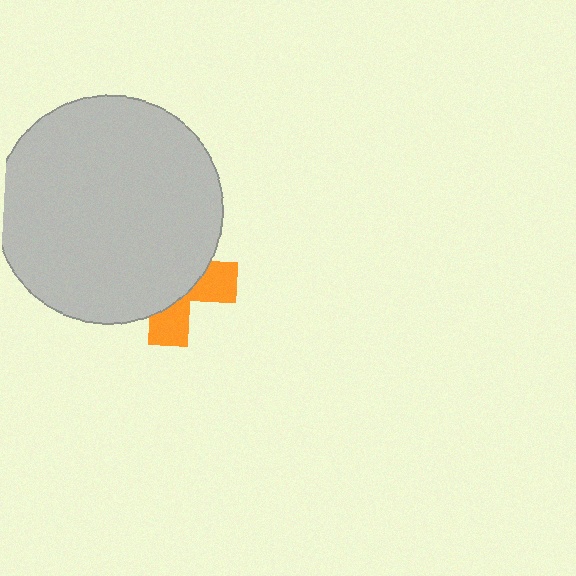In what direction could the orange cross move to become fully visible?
The orange cross could move toward the lower-right. That would shift it out from behind the light gray circle entirely.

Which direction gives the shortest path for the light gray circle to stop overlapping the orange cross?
Moving toward the upper-left gives the shortest separation.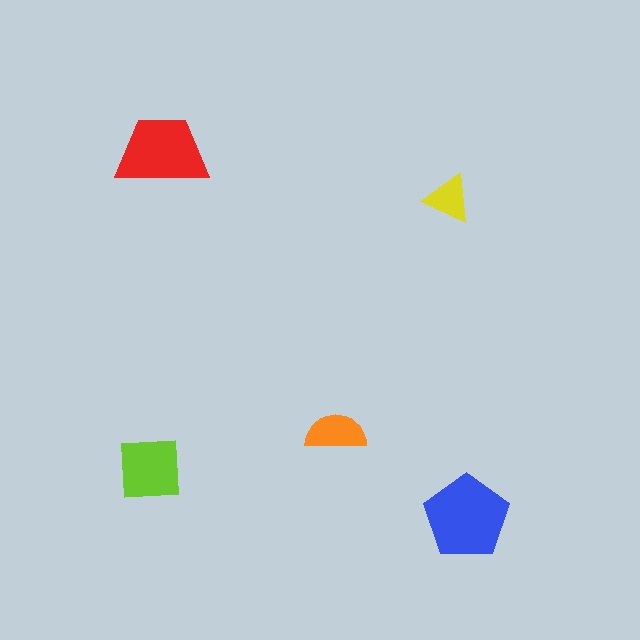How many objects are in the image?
There are 5 objects in the image.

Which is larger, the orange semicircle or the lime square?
The lime square.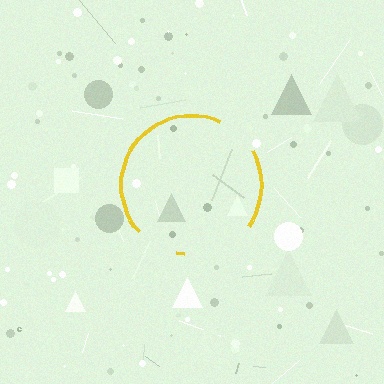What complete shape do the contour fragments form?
The contour fragments form a circle.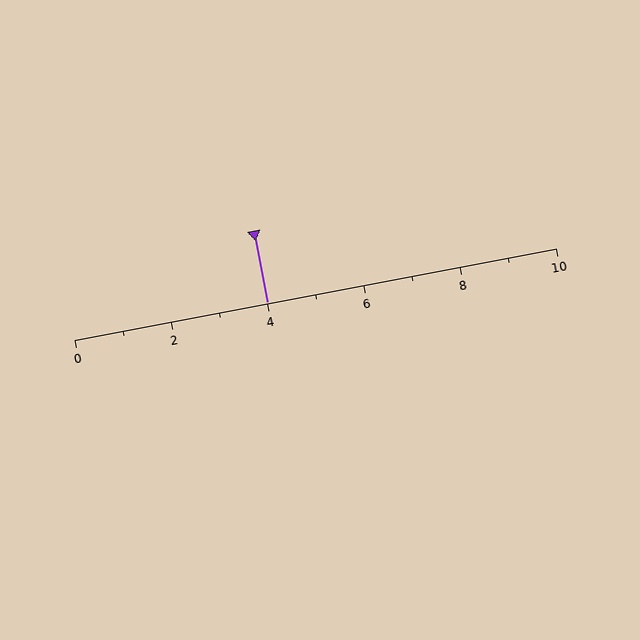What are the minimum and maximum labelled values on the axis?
The axis runs from 0 to 10.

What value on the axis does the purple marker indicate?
The marker indicates approximately 4.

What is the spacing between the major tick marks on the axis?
The major ticks are spaced 2 apart.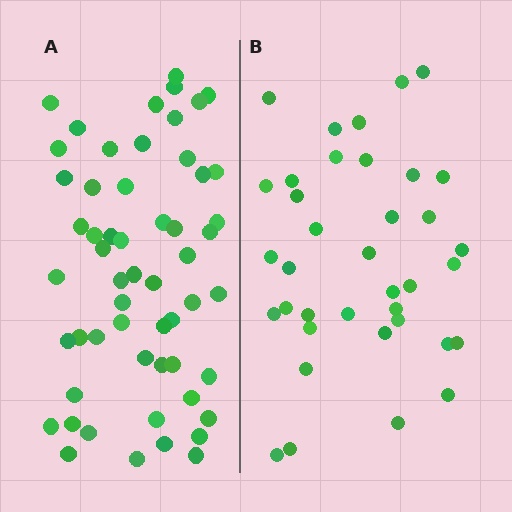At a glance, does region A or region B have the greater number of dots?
Region A (the left region) has more dots.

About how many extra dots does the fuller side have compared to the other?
Region A has approximately 20 more dots than region B.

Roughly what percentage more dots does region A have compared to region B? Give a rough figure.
About 50% more.